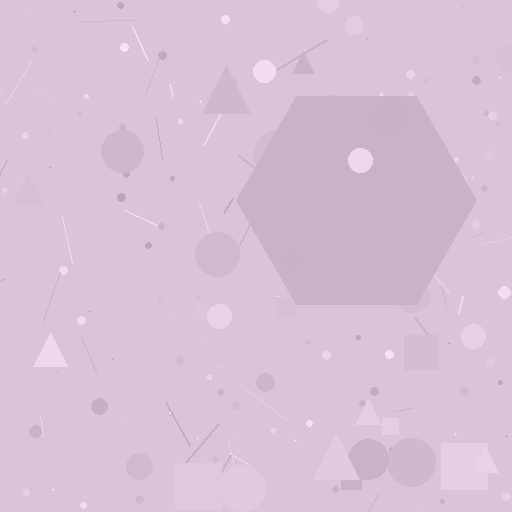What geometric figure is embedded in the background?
A hexagon is embedded in the background.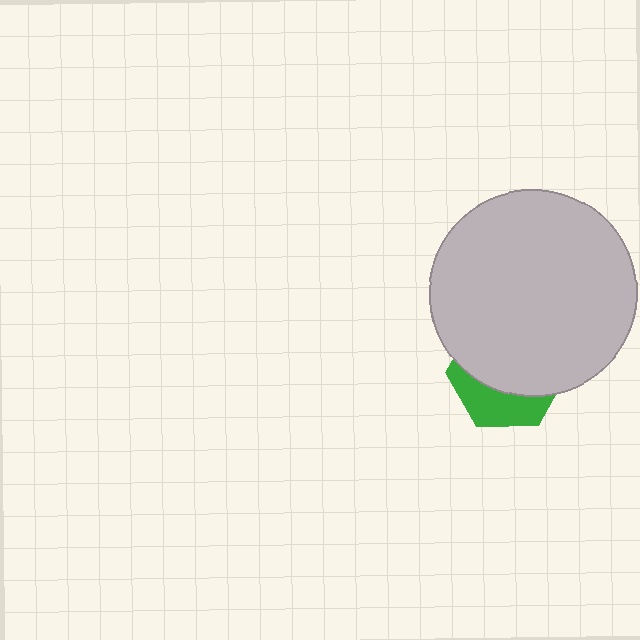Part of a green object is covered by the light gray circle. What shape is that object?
It is a hexagon.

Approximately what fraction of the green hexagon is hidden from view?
Roughly 66% of the green hexagon is hidden behind the light gray circle.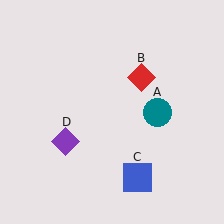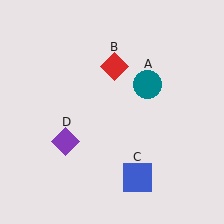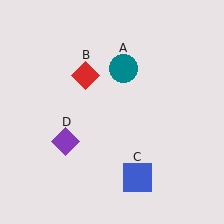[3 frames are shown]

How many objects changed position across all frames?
2 objects changed position: teal circle (object A), red diamond (object B).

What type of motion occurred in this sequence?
The teal circle (object A), red diamond (object B) rotated counterclockwise around the center of the scene.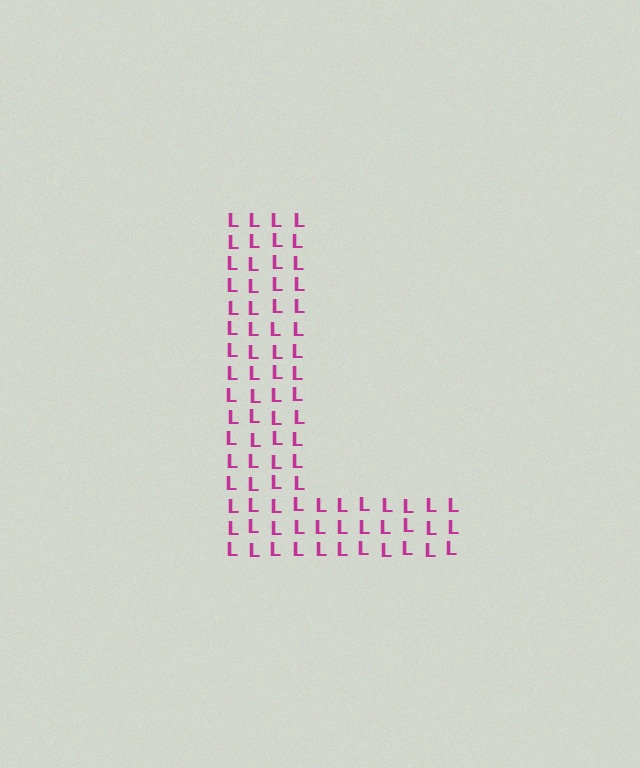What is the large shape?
The large shape is the letter L.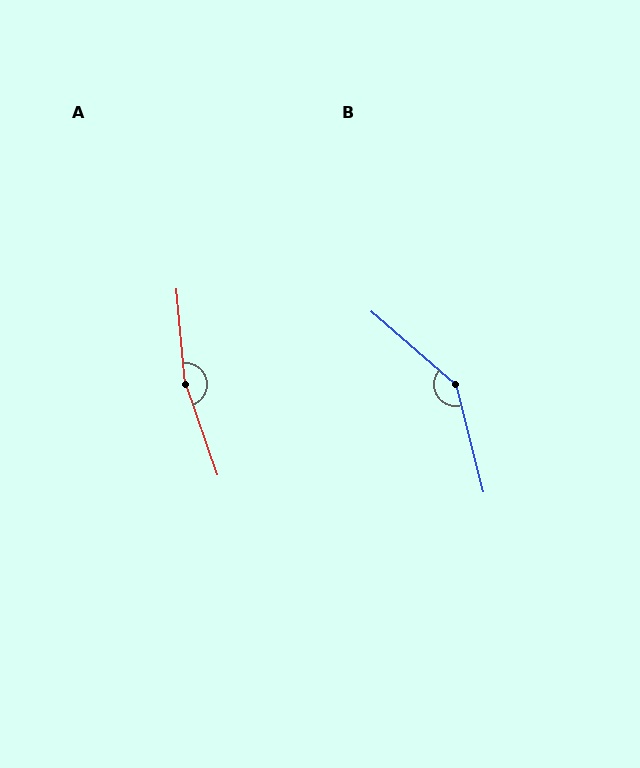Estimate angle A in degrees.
Approximately 166 degrees.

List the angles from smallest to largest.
B (145°), A (166°).